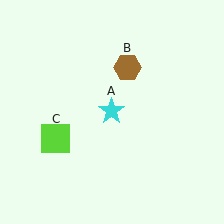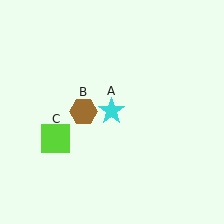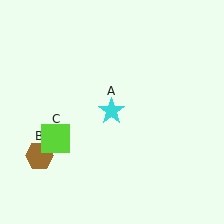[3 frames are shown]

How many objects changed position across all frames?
1 object changed position: brown hexagon (object B).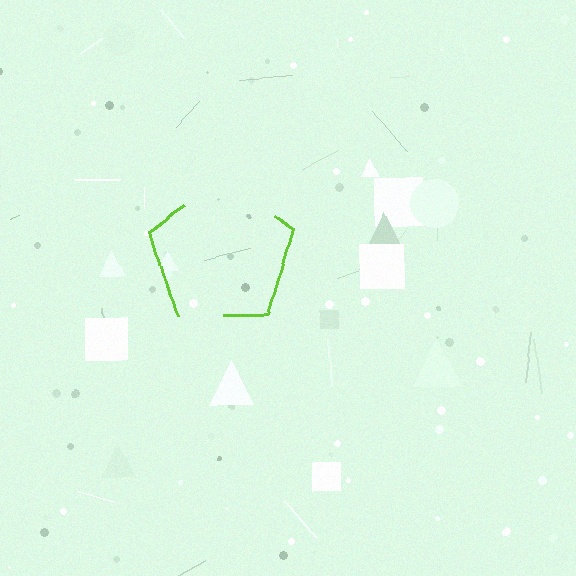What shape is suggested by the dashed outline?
The dashed outline suggests a pentagon.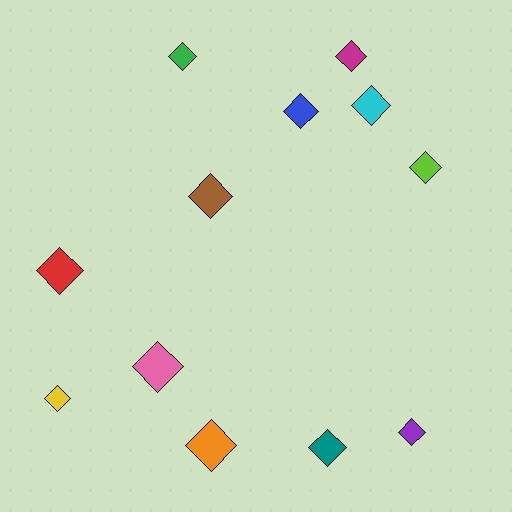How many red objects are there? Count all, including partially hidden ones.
There is 1 red object.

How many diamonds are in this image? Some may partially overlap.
There are 12 diamonds.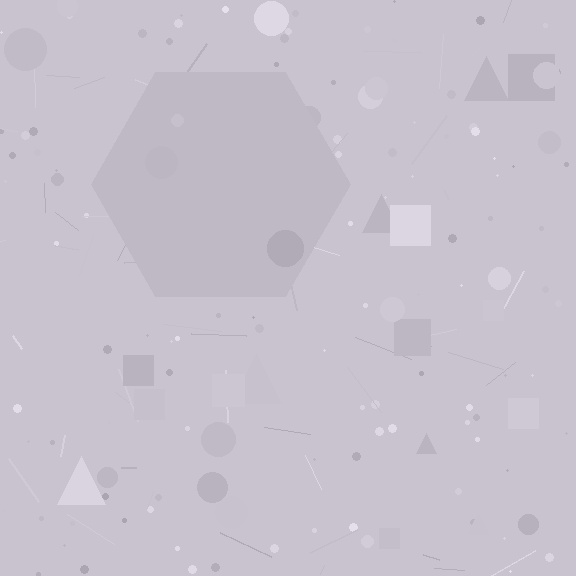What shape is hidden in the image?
A hexagon is hidden in the image.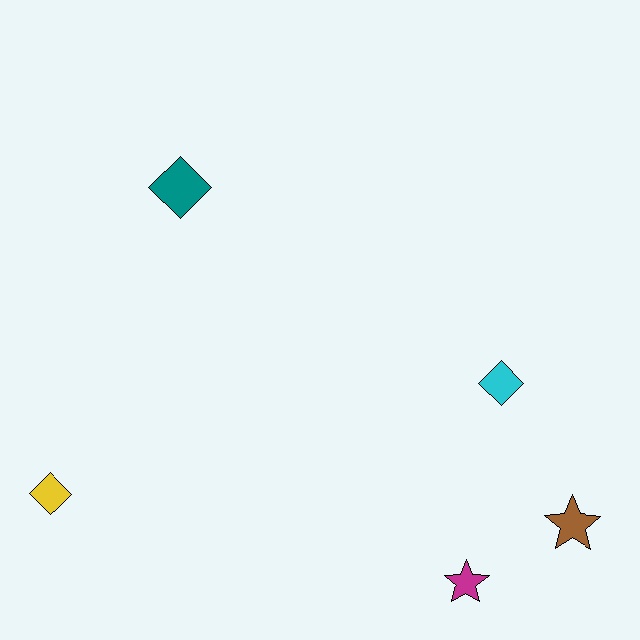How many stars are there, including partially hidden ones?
There are 2 stars.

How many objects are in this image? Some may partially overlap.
There are 5 objects.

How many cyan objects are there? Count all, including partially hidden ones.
There is 1 cyan object.